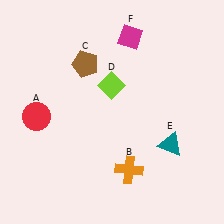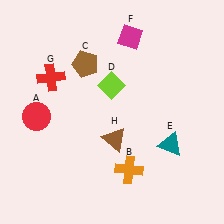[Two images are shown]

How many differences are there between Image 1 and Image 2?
There are 2 differences between the two images.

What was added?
A red cross (G), a brown triangle (H) were added in Image 2.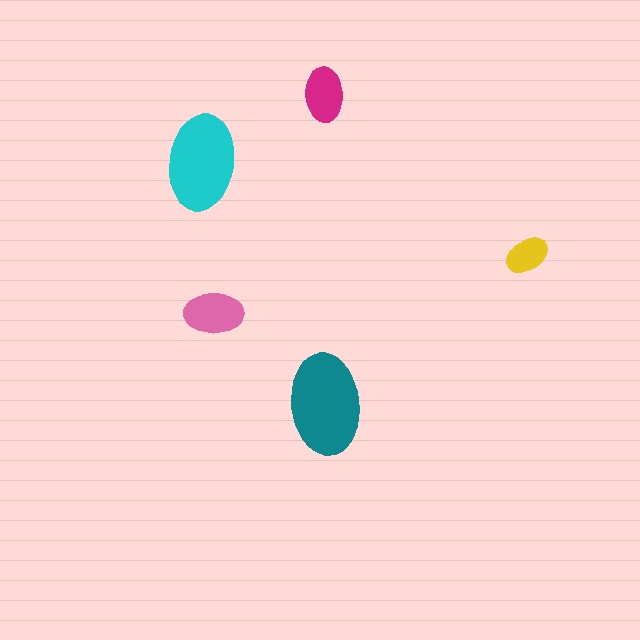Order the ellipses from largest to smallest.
the teal one, the cyan one, the pink one, the magenta one, the yellow one.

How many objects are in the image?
There are 5 objects in the image.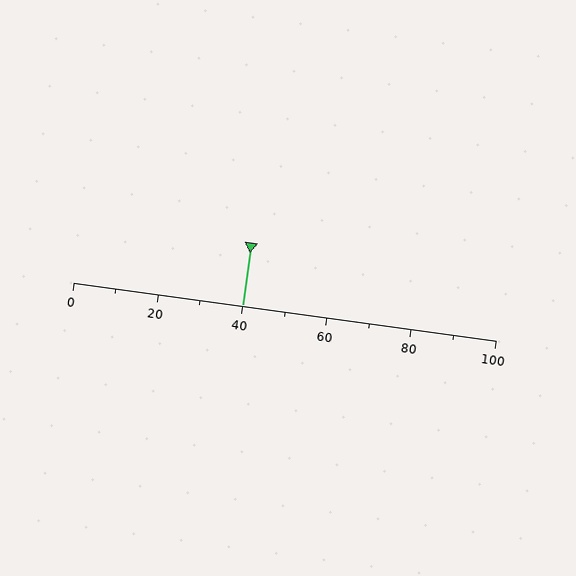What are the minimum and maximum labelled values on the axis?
The axis runs from 0 to 100.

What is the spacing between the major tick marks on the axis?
The major ticks are spaced 20 apart.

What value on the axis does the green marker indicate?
The marker indicates approximately 40.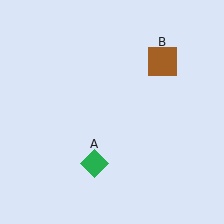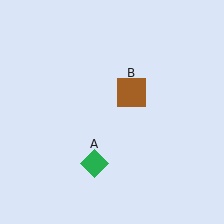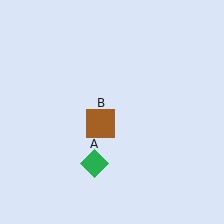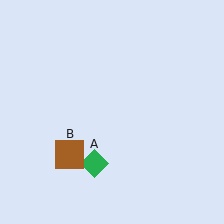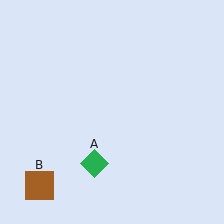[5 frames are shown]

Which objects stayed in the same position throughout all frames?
Green diamond (object A) remained stationary.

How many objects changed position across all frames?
1 object changed position: brown square (object B).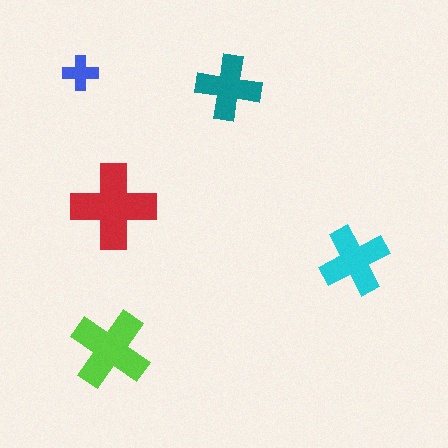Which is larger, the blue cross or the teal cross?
The teal one.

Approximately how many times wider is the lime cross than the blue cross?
About 2 times wider.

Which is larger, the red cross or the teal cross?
The red one.